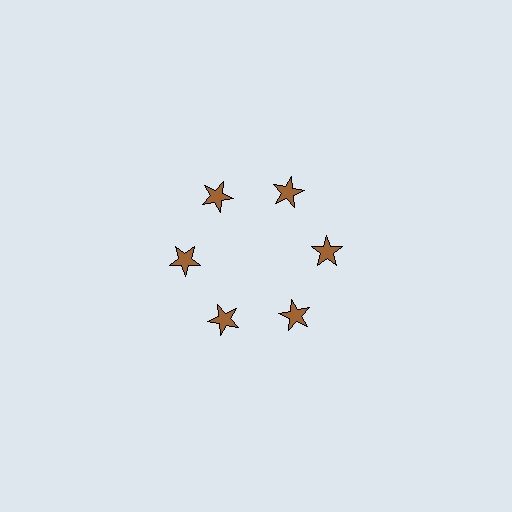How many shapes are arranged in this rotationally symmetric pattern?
There are 6 shapes, arranged in 6 groups of 1.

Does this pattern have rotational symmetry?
Yes, this pattern has 6-fold rotational symmetry. It looks the same after rotating 60 degrees around the center.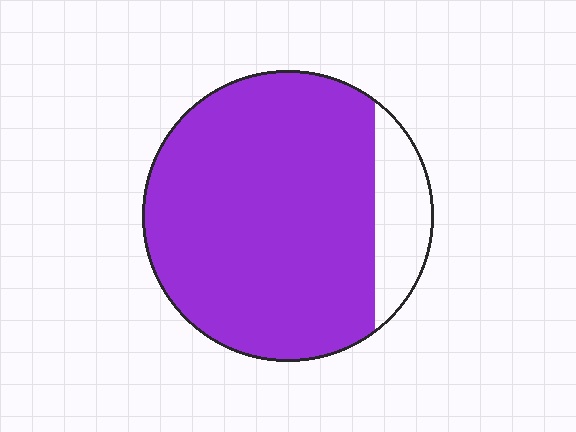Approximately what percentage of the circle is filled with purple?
Approximately 85%.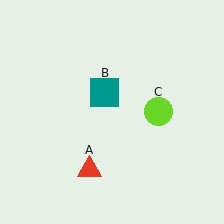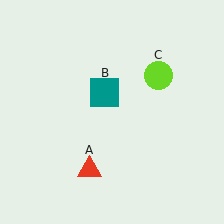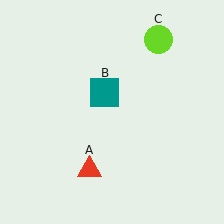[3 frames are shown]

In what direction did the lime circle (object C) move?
The lime circle (object C) moved up.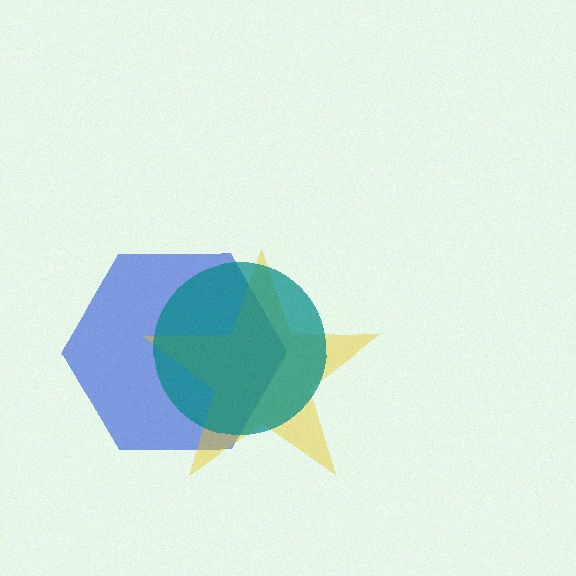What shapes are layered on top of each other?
The layered shapes are: a blue hexagon, a yellow star, a teal circle.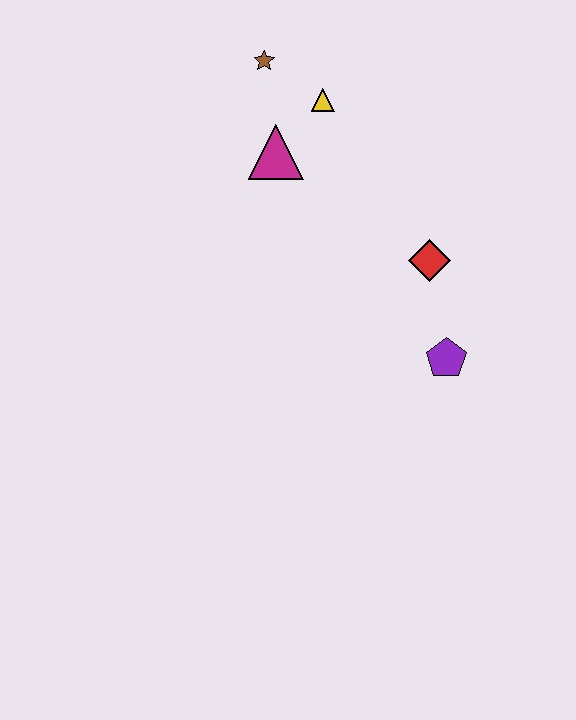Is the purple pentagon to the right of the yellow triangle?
Yes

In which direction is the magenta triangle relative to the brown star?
The magenta triangle is below the brown star.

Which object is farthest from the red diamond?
The brown star is farthest from the red diamond.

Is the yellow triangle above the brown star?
No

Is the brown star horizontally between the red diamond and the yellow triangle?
No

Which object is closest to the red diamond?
The purple pentagon is closest to the red diamond.